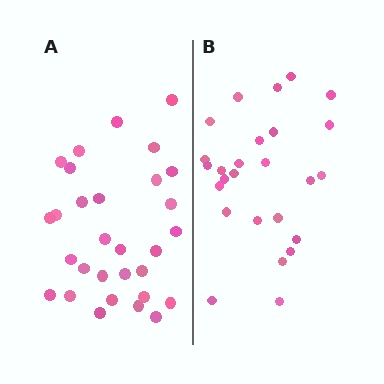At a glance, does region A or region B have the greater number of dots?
Region A (the left region) has more dots.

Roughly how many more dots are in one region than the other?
Region A has about 4 more dots than region B.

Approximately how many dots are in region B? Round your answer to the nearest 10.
About 30 dots. (The exact count is 26, which rounds to 30.)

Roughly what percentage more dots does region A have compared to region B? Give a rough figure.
About 15% more.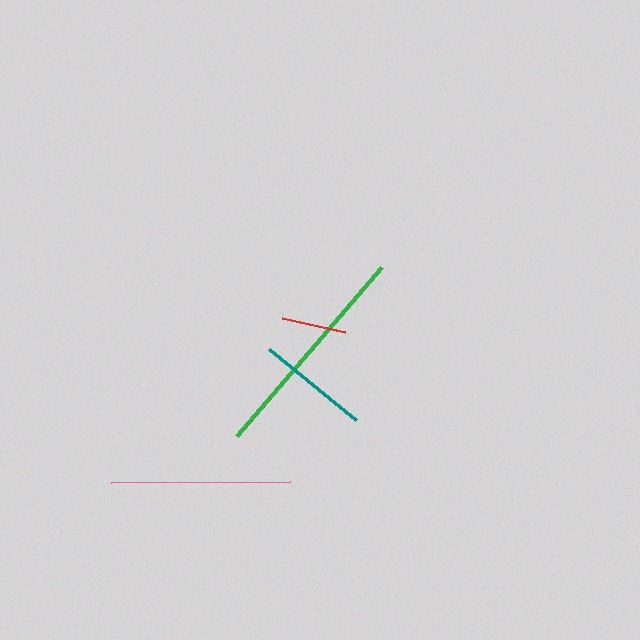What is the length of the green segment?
The green segment is approximately 223 pixels long.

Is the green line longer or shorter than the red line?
The green line is longer than the red line.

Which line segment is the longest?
The green line is the longest at approximately 223 pixels.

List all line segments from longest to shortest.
From longest to shortest: green, pink, teal, red.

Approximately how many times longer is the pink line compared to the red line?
The pink line is approximately 2.8 times the length of the red line.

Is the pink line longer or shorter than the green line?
The green line is longer than the pink line.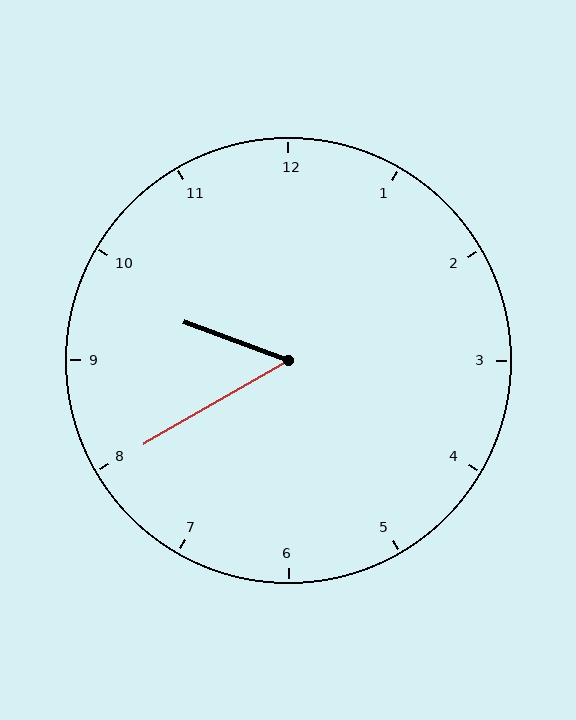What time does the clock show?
9:40.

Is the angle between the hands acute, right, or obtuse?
It is acute.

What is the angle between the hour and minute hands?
Approximately 50 degrees.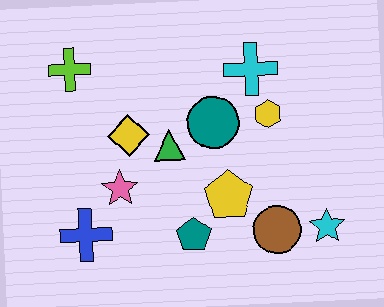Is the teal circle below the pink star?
No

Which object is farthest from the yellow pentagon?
The lime cross is farthest from the yellow pentagon.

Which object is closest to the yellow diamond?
The green triangle is closest to the yellow diamond.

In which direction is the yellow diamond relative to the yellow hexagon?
The yellow diamond is to the left of the yellow hexagon.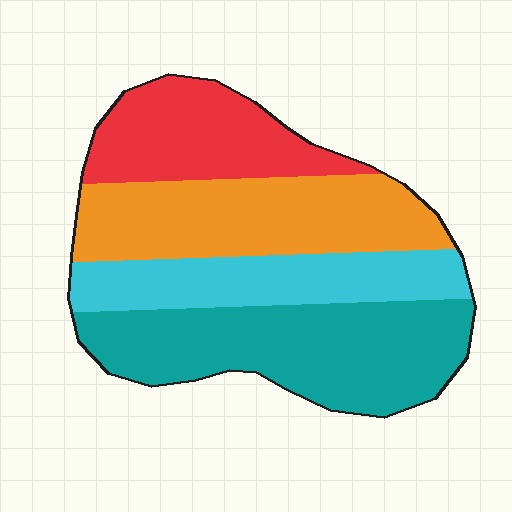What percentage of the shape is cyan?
Cyan covers roughly 20% of the shape.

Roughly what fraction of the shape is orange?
Orange covers around 30% of the shape.